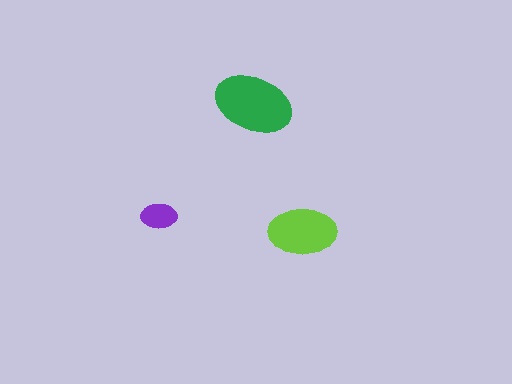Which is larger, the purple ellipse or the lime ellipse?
The lime one.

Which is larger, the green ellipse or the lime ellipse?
The green one.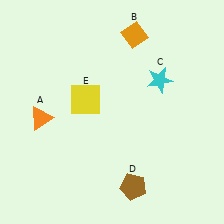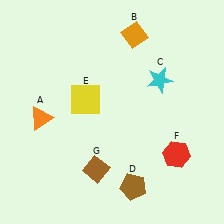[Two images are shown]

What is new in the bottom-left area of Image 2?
A brown diamond (G) was added in the bottom-left area of Image 2.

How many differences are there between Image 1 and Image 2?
There are 2 differences between the two images.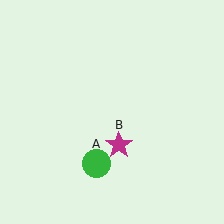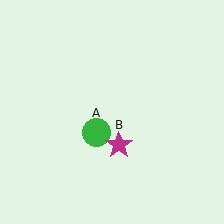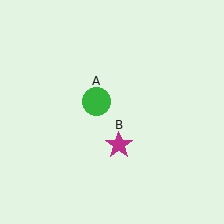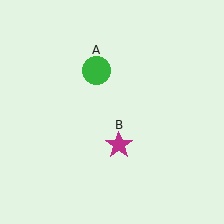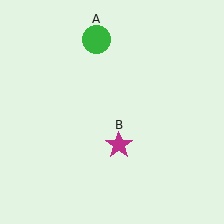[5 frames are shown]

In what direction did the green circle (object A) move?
The green circle (object A) moved up.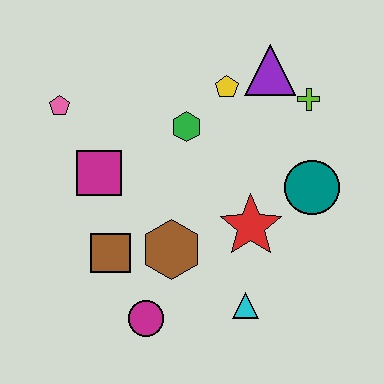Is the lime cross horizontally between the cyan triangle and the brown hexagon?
No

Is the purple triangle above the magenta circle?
Yes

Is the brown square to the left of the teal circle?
Yes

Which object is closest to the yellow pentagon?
The purple triangle is closest to the yellow pentagon.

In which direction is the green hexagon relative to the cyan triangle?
The green hexagon is above the cyan triangle.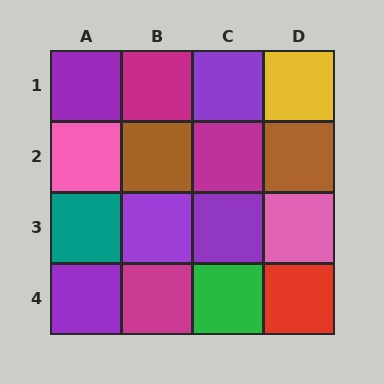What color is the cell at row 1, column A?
Purple.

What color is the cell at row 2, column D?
Brown.